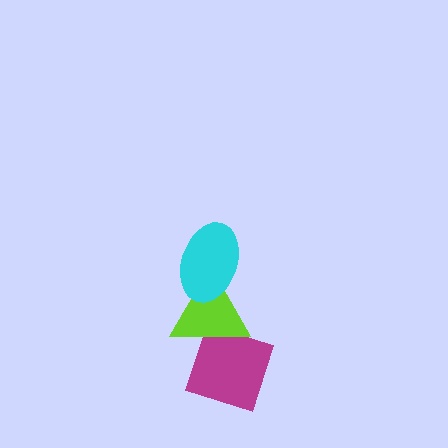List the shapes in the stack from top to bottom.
From top to bottom: the cyan ellipse, the lime triangle, the magenta diamond.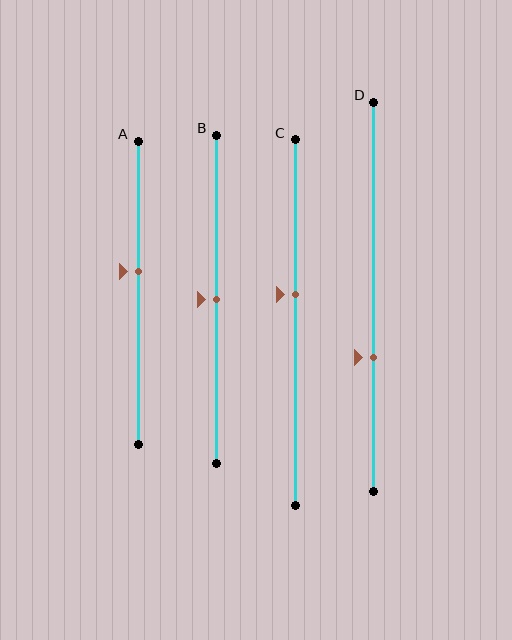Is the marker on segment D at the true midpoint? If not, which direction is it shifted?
No, the marker on segment D is shifted downward by about 16% of the segment length.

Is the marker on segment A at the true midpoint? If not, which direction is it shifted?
No, the marker on segment A is shifted upward by about 7% of the segment length.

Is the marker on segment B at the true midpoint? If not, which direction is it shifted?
Yes, the marker on segment B is at the true midpoint.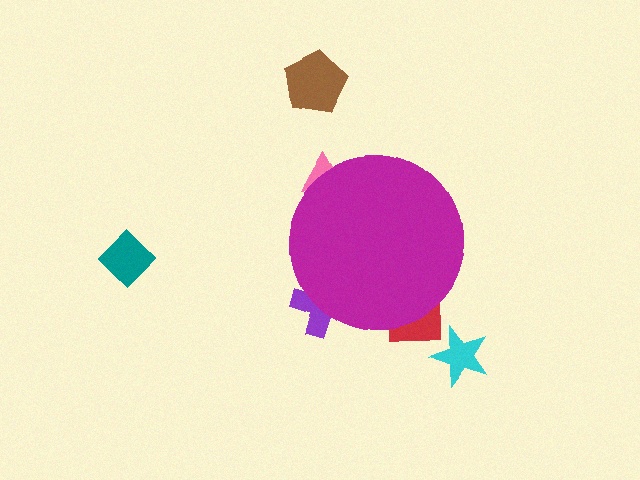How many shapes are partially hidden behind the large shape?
3 shapes are partially hidden.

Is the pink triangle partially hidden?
Yes, the pink triangle is partially hidden behind the magenta circle.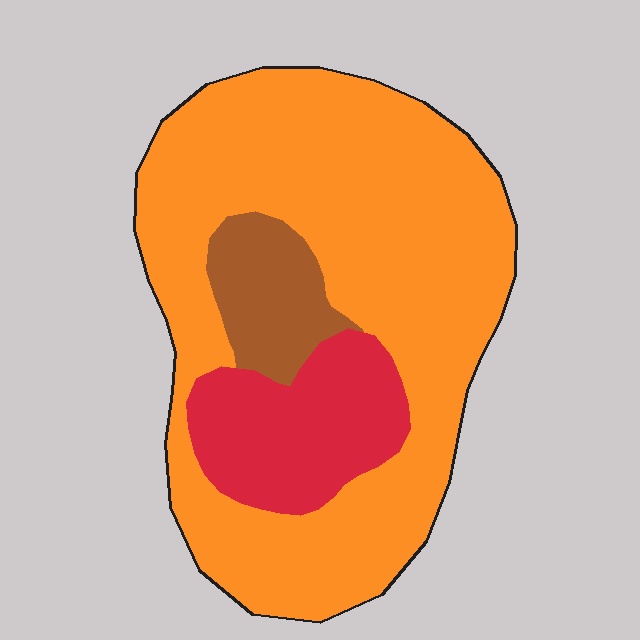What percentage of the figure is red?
Red covers 18% of the figure.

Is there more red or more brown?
Red.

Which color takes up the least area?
Brown, at roughly 10%.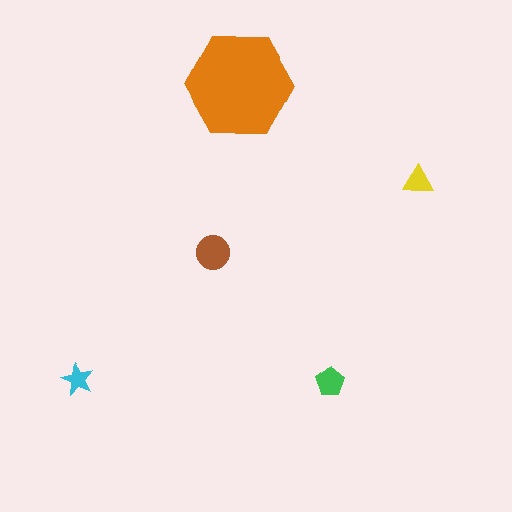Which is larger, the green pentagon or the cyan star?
The green pentagon.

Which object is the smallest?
The cyan star.